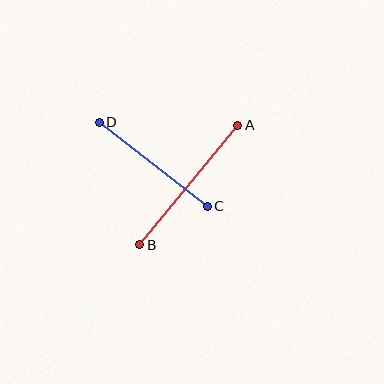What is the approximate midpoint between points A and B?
The midpoint is at approximately (189, 185) pixels.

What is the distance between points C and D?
The distance is approximately 137 pixels.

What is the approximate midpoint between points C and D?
The midpoint is at approximately (153, 164) pixels.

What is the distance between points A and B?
The distance is approximately 155 pixels.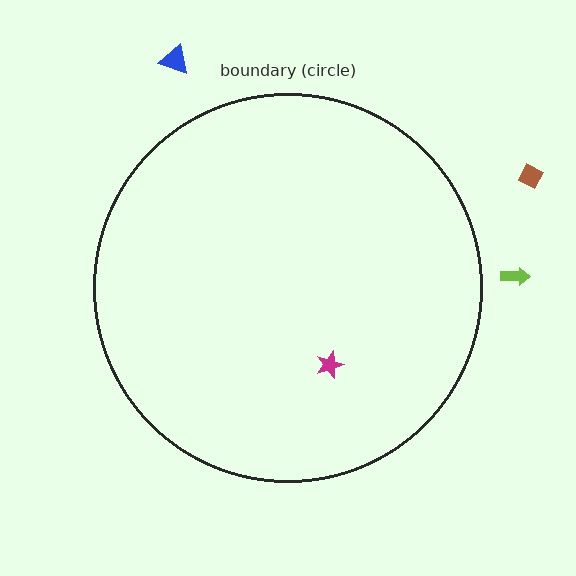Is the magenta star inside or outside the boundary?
Inside.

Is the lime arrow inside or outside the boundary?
Outside.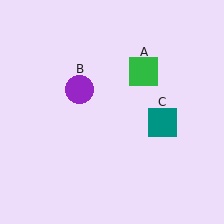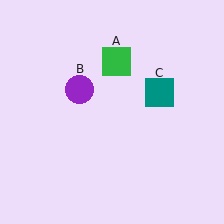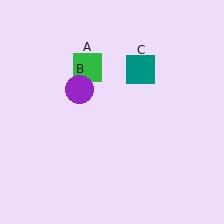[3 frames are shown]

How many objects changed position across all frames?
2 objects changed position: green square (object A), teal square (object C).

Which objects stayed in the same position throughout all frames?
Purple circle (object B) remained stationary.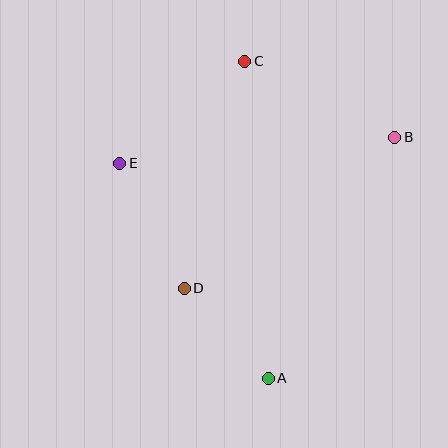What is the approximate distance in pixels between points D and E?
The distance between D and E is approximately 141 pixels.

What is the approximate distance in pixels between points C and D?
The distance between C and D is approximately 235 pixels.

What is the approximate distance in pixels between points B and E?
The distance between B and E is approximately 276 pixels.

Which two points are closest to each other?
Points A and D are closest to each other.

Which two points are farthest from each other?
Points A and C are farthest from each other.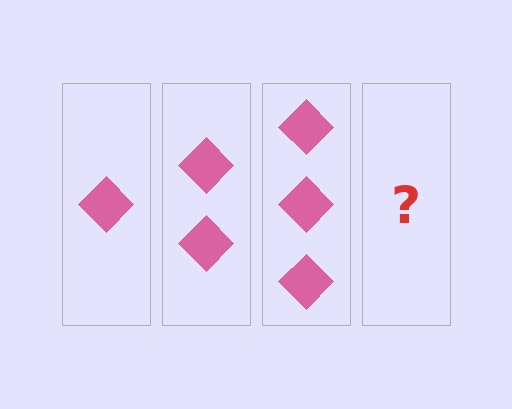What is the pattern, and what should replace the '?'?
The pattern is that each step adds one more diamond. The '?' should be 4 diamonds.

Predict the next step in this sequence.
The next step is 4 diamonds.